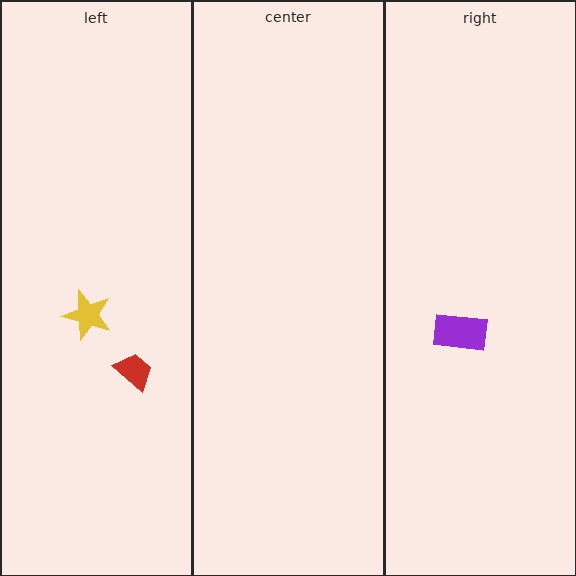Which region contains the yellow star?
The left region.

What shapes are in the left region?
The red trapezoid, the yellow star.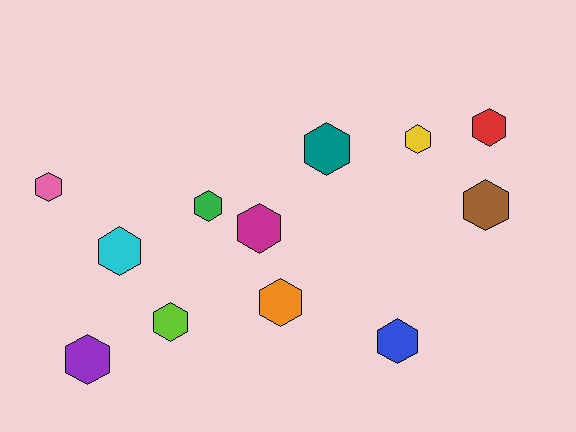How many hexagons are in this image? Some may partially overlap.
There are 12 hexagons.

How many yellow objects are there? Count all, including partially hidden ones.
There is 1 yellow object.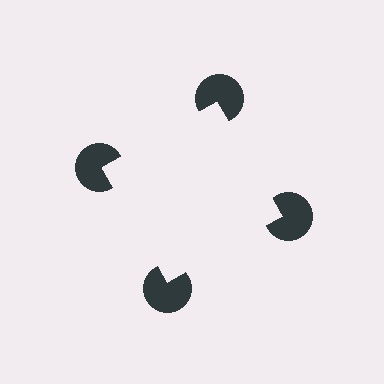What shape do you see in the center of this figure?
An illusory square — its edges are inferred from the aligned wedge cuts in the pac-man discs, not physically drawn.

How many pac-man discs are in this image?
There are 4 — one at each vertex of the illusory square.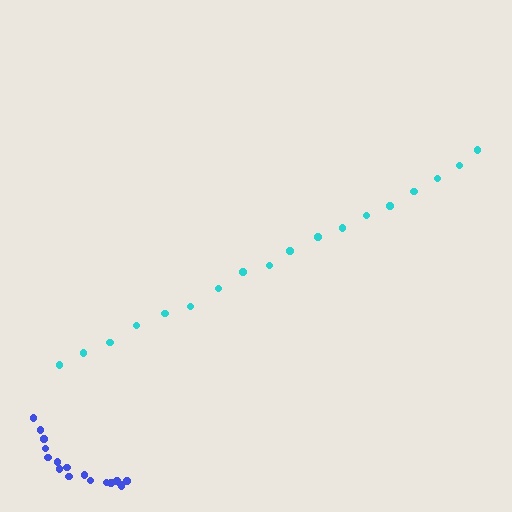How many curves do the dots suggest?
There are 2 distinct paths.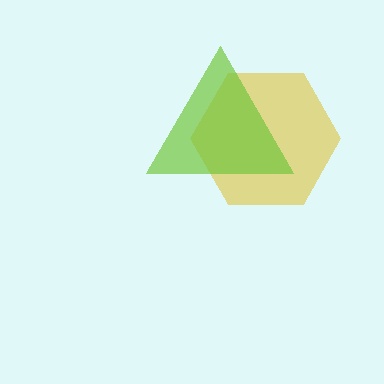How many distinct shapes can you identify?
There are 2 distinct shapes: a yellow hexagon, a lime triangle.